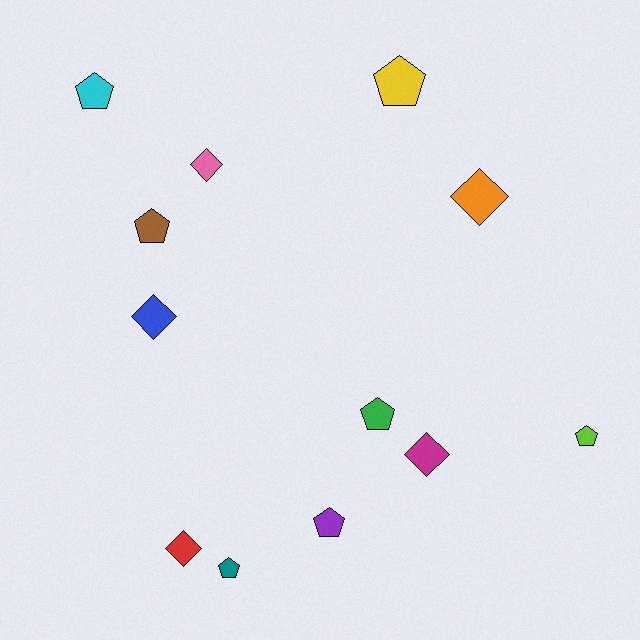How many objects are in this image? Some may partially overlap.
There are 12 objects.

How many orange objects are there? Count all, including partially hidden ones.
There is 1 orange object.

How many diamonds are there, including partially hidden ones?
There are 5 diamonds.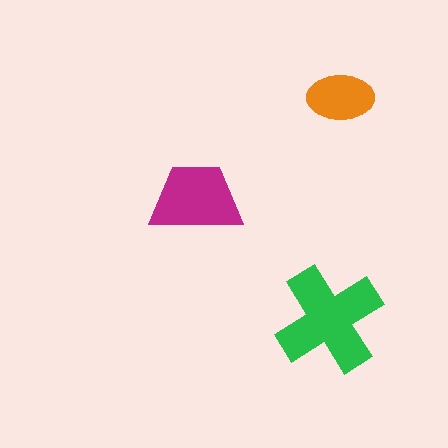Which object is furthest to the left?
The magenta trapezoid is leftmost.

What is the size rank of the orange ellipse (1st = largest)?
3rd.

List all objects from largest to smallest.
The green cross, the magenta trapezoid, the orange ellipse.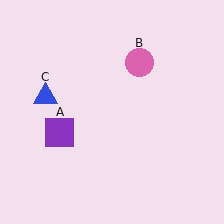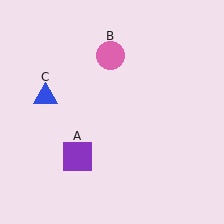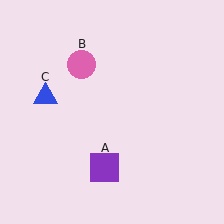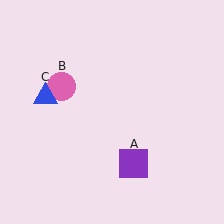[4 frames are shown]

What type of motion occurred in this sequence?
The purple square (object A), pink circle (object B) rotated counterclockwise around the center of the scene.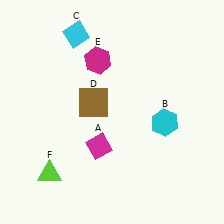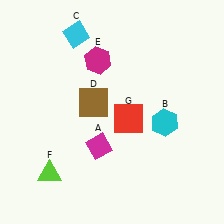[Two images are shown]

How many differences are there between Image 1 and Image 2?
There is 1 difference between the two images.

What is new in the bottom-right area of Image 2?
A red square (G) was added in the bottom-right area of Image 2.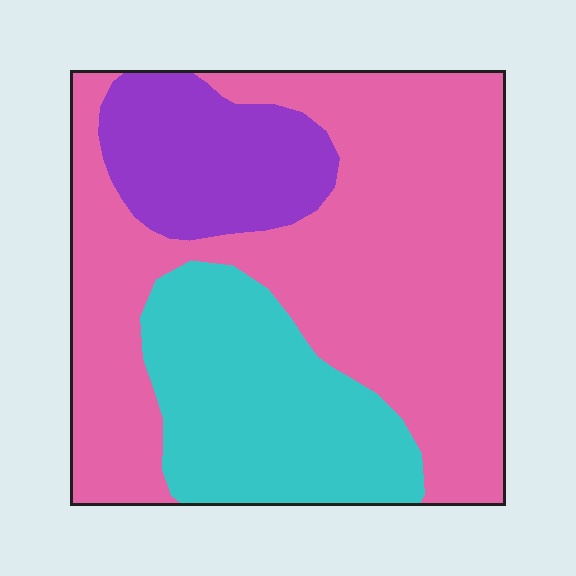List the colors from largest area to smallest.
From largest to smallest: pink, cyan, purple.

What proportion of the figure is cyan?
Cyan takes up between a quarter and a half of the figure.